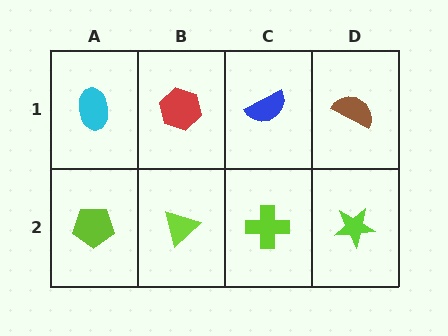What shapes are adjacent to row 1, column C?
A lime cross (row 2, column C), a red hexagon (row 1, column B), a brown semicircle (row 1, column D).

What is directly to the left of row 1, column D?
A blue semicircle.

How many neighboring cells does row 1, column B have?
3.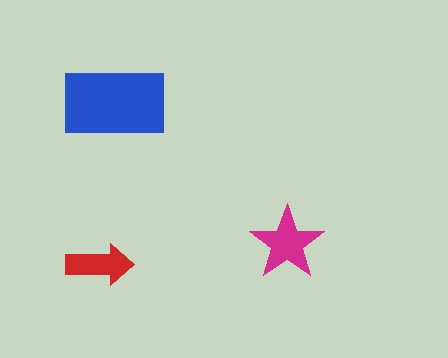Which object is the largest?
The blue rectangle.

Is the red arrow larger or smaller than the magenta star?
Smaller.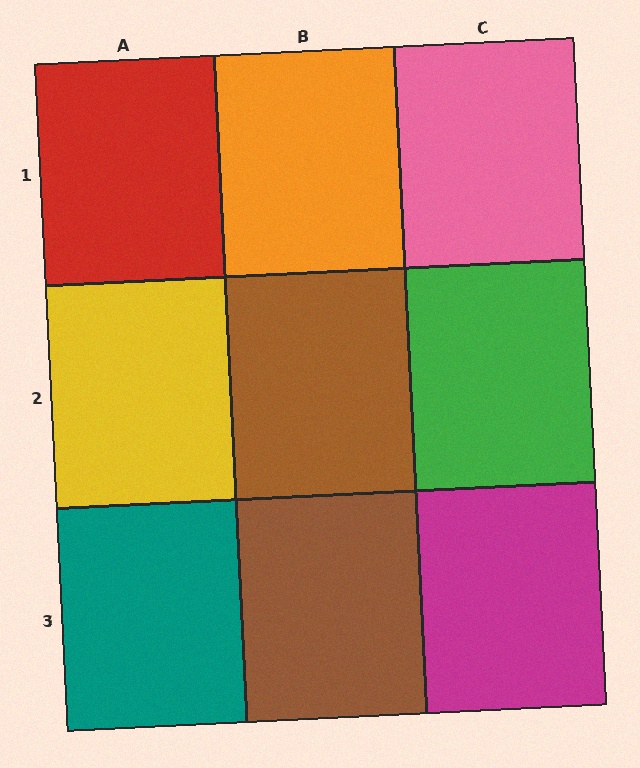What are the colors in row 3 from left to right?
Teal, brown, magenta.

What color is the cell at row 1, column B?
Orange.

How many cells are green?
1 cell is green.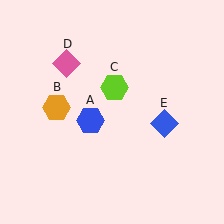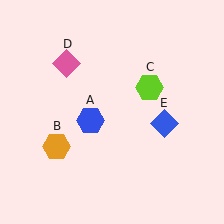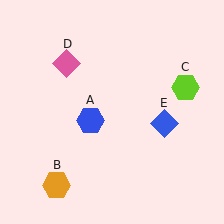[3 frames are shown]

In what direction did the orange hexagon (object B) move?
The orange hexagon (object B) moved down.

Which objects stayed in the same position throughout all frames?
Blue hexagon (object A) and pink diamond (object D) and blue diamond (object E) remained stationary.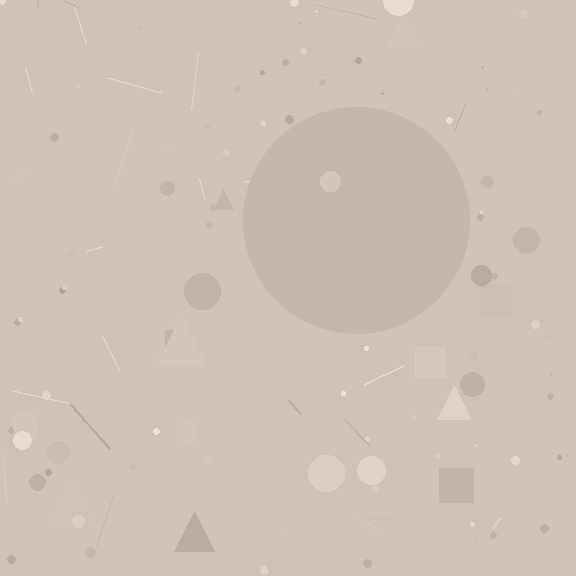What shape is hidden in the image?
A circle is hidden in the image.